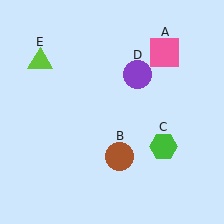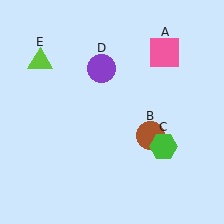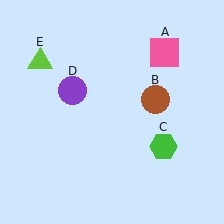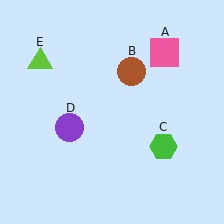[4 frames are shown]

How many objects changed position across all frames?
2 objects changed position: brown circle (object B), purple circle (object D).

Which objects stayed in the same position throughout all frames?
Pink square (object A) and green hexagon (object C) and lime triangle (object E) remained stationary.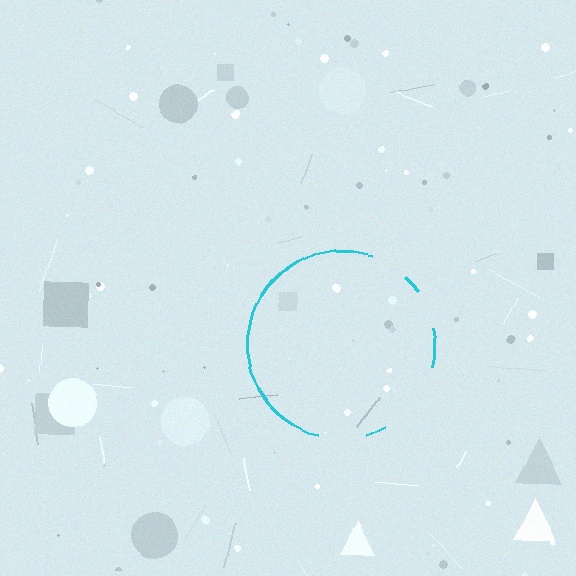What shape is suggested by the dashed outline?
The dashed outline suggests a circle.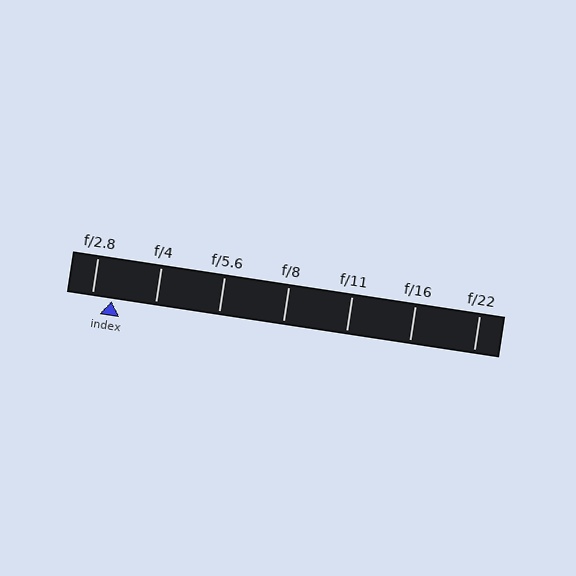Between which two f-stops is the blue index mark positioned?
The index mark is between f/2.8 and f/4.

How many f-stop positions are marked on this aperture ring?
There are 7 f-stop positions marked.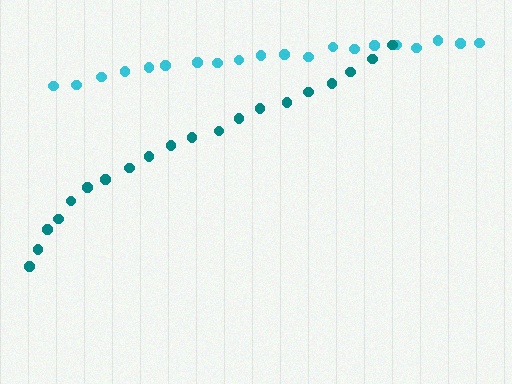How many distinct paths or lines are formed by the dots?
There are 2 distinct paths.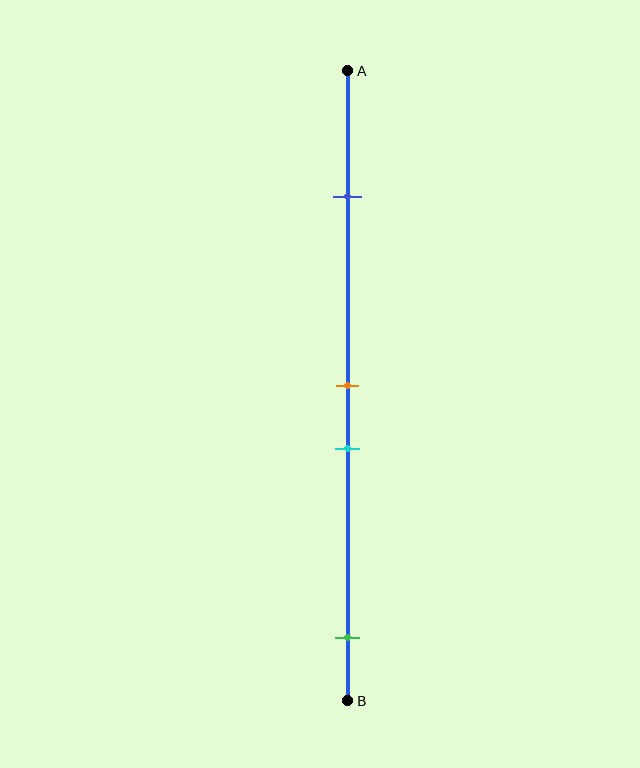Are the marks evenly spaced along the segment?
No, the marks are not evenly spaced.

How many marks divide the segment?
There are 4 marks dividing the segment.